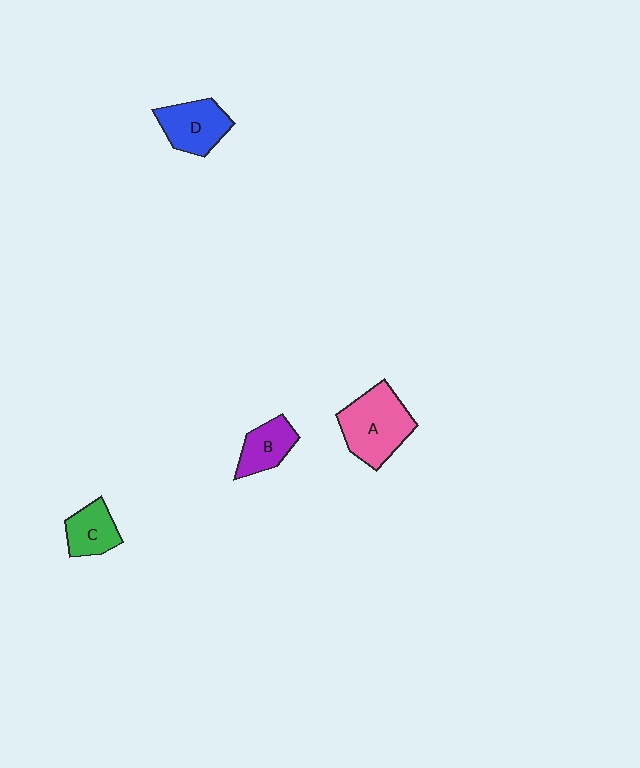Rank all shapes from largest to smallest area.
From largest to smallest: A (pink), D (blue), B (purple), C (green).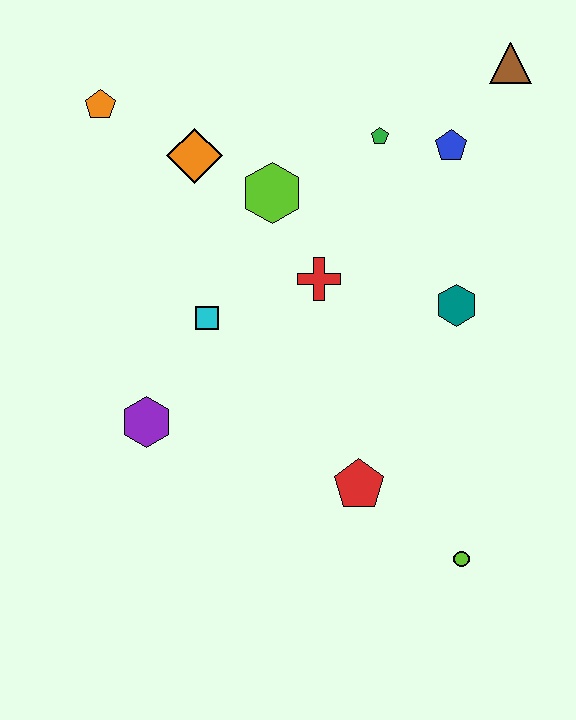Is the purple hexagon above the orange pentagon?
No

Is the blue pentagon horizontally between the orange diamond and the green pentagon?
No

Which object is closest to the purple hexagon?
The cyan square is closest to the purple hexagon.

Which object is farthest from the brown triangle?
The purple hexagon is farthest from the brown triangle.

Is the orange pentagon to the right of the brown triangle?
No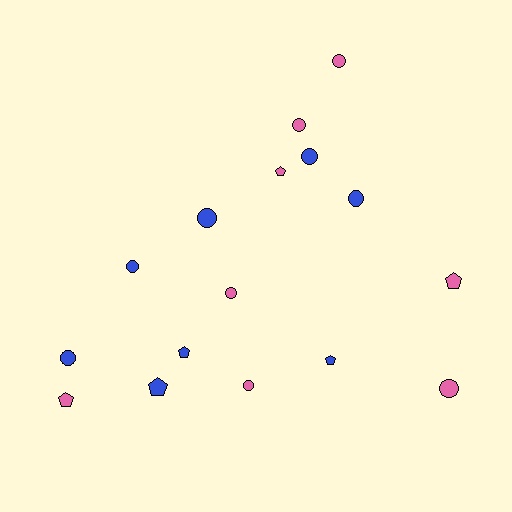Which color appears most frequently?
Blue, with 8 objects.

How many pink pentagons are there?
There are 3 pink pentagons.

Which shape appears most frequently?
Circle, with 10 objects.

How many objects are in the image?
There are 16 objects.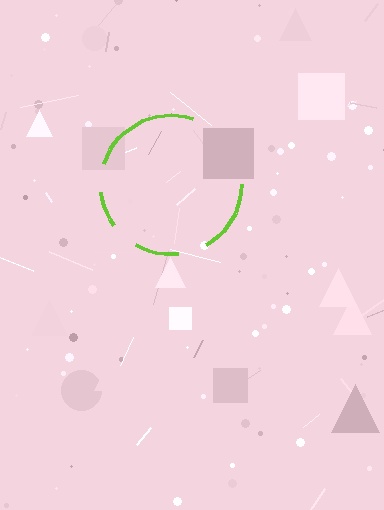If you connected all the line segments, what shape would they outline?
They would outline a circle.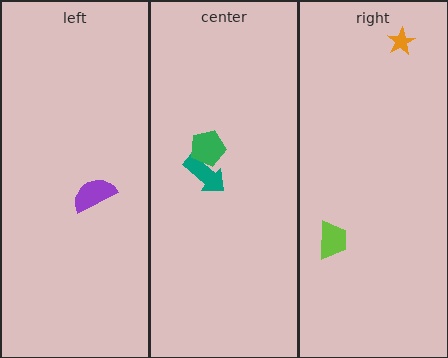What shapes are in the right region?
The lime trapezoid, the orange star.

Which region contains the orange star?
The right region.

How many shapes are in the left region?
1.